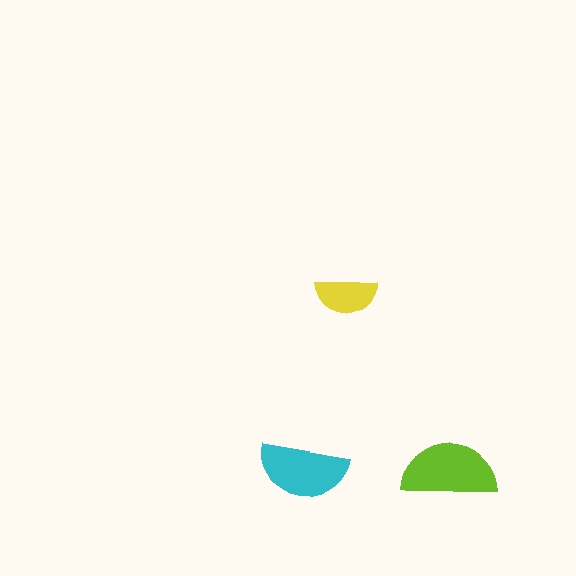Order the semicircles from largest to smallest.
the lime one, the cyan one, the yellow one.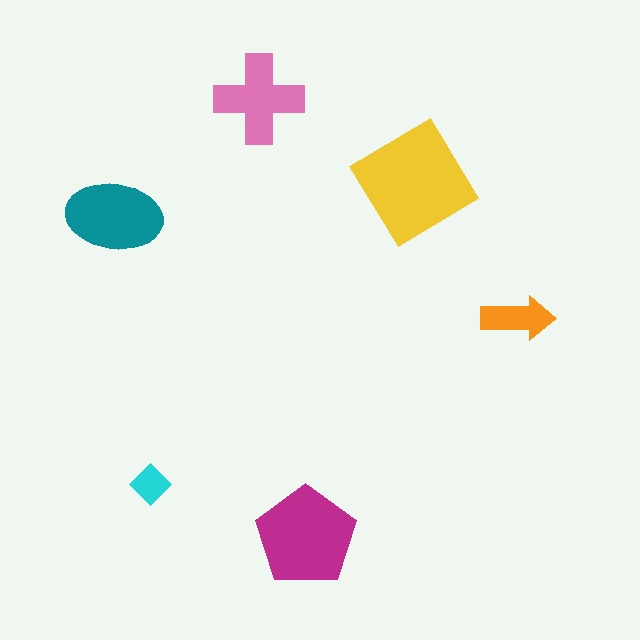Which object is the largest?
The yellow diamond.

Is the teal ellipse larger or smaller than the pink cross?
Larger.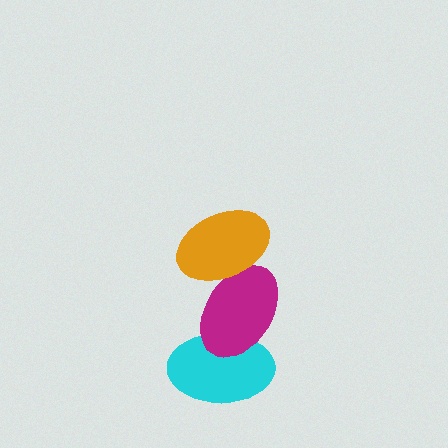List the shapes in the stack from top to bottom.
From top to bottom: the orange ellipse, the magenta ellipse, the cyan ellipse.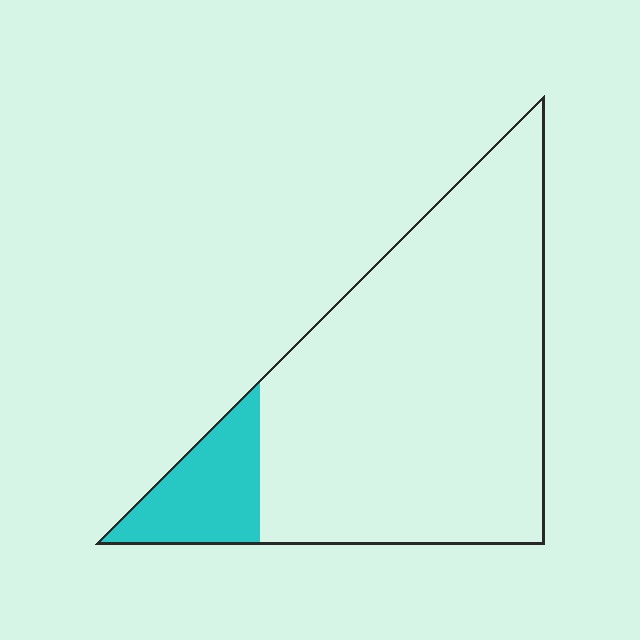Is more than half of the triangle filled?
No.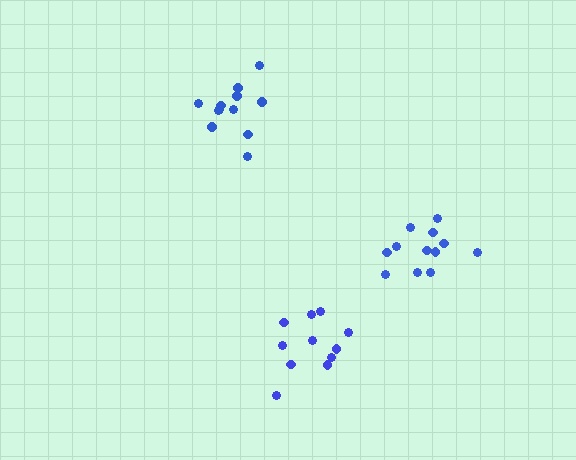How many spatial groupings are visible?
There are 3 spatial groupings.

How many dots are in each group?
Group 1: 11 dots, Group 2: 12 dots, Group 3: 12 dots (35 total).